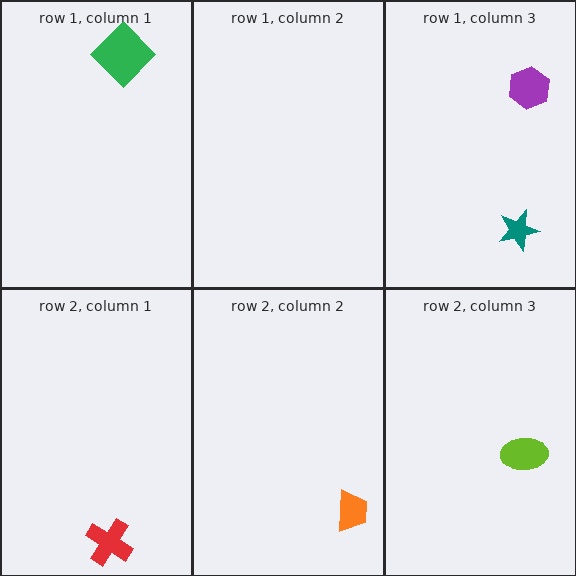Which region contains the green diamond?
The row 1, column 1 region.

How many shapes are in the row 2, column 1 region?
1.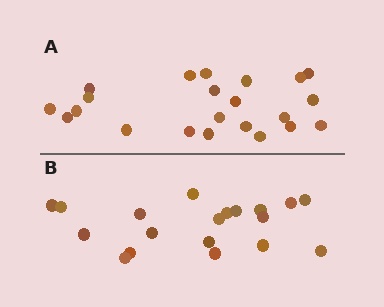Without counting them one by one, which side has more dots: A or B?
Region A (the top region) has more dots.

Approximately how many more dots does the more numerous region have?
Region A has just a few more — roughly 2 or 3 more dots than region B.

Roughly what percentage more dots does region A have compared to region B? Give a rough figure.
About 15% more.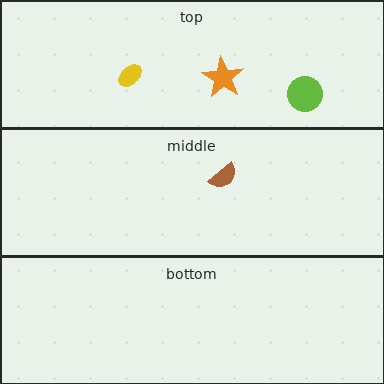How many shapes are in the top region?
3.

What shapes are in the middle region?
The brown semicircle.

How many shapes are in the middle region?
1.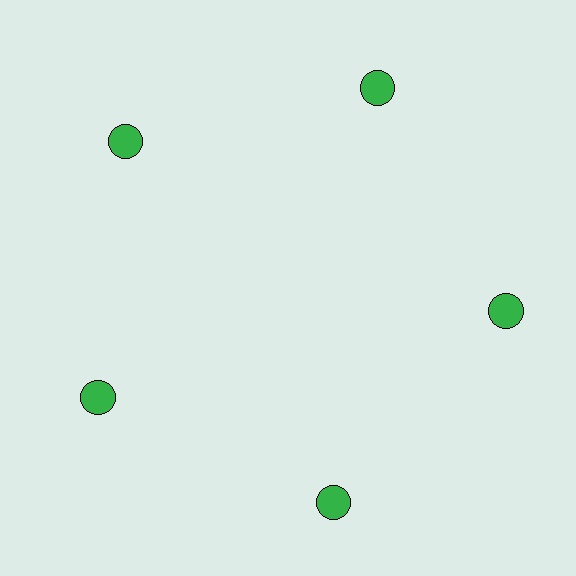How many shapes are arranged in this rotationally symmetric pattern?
There are 5 shapes, arranged in 5 groups of 1.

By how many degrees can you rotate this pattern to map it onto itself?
The pattern maps onto itself every 72 degrees of rotation.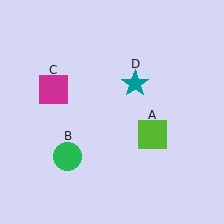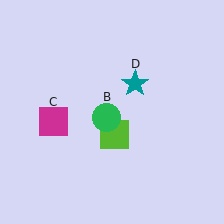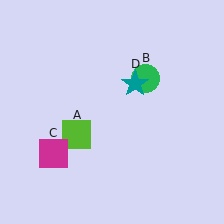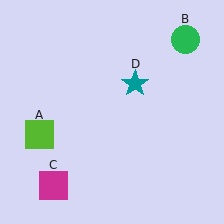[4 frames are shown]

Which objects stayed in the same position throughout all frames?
Teal star (object D) remained stationary.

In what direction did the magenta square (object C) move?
The magenta square (object C) moved down.